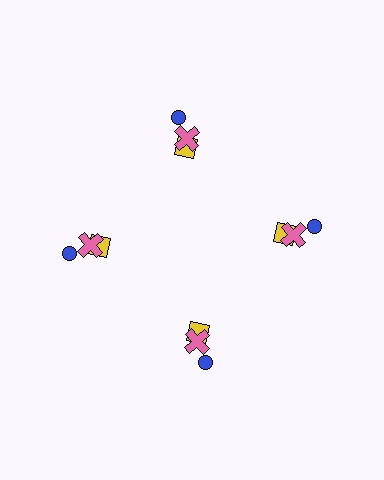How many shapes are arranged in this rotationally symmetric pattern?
There are 12 shapes, arranged in 4 groups of 3.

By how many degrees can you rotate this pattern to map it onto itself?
The pattern maps onto itself every 90 degrees of rotation.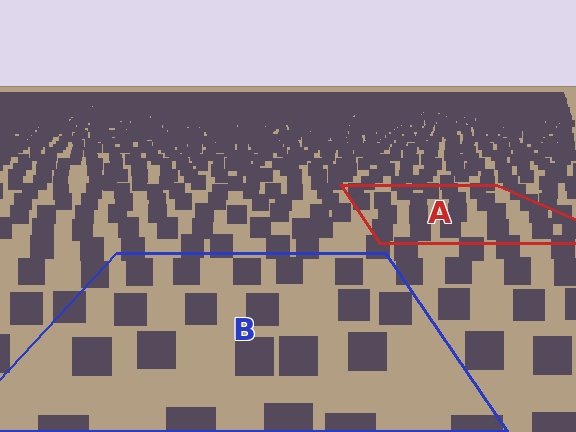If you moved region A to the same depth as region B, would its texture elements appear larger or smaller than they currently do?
They would appear larger. At a closer depth, the same texture elements are projected at a bigger on-screen size.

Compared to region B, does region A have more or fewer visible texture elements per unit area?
Region A has more texture elements per unit area — they are packed more densely because it is farther away.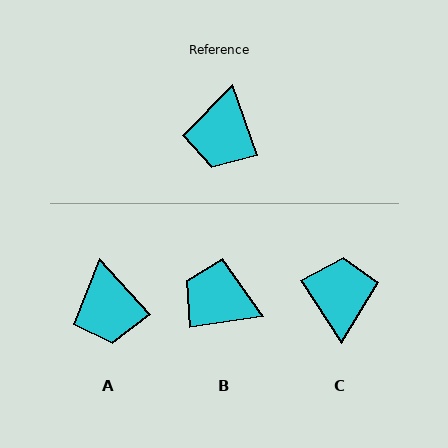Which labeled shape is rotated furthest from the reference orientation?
C, about 167 degrees away.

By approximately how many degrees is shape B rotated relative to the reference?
Approximately 101 degrees clockwise.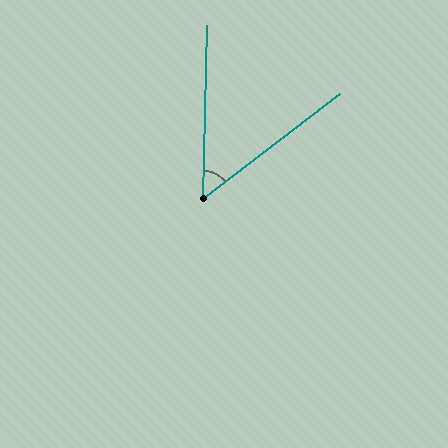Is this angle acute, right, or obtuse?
It is acute.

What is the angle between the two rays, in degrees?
Approximately 51 degrees.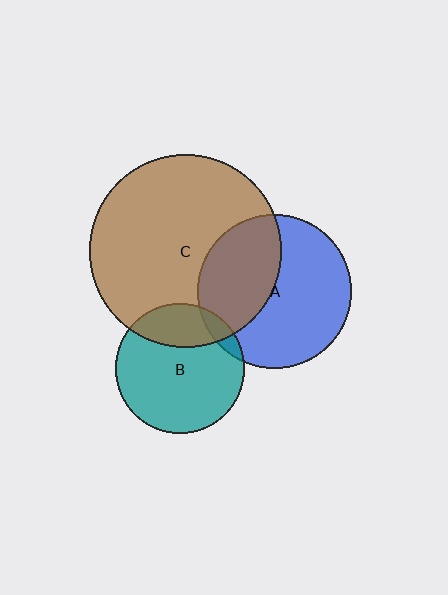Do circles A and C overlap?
Yes.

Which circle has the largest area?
Circle C (brown).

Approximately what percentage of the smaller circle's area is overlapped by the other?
Approximately 40%.